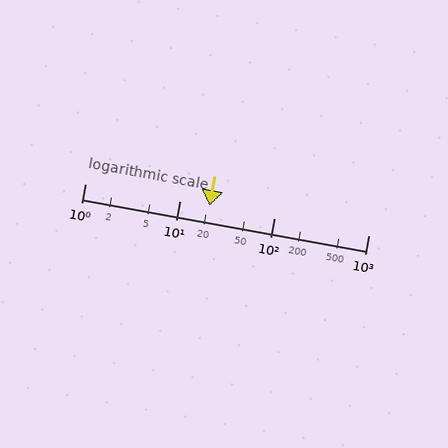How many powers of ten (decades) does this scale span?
The scale spans 3 decades, from 1 to 1000.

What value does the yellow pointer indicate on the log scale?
The pointer indicates approximately 21.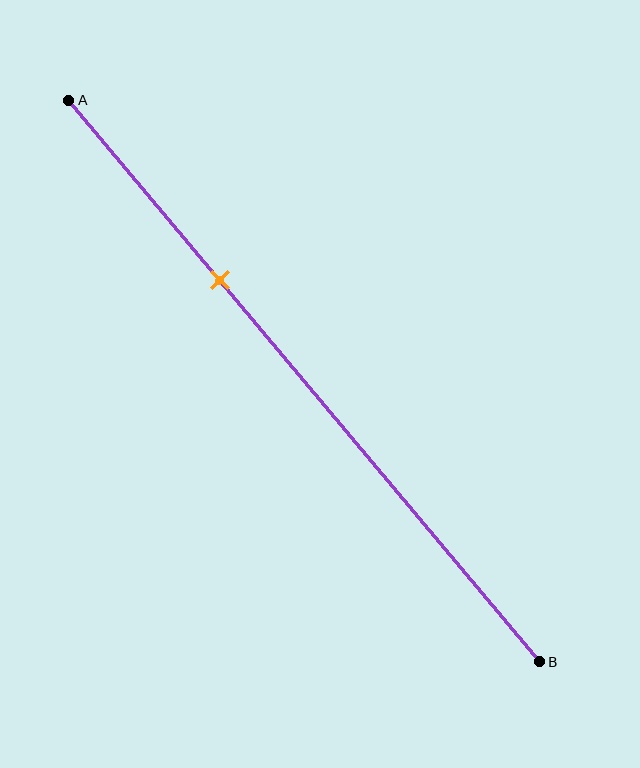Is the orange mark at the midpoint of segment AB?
No, the mark is at about 30% from A, not at the 50% midpoint.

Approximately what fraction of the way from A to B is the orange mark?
The orange mark is approximately 30% of the way from A to B.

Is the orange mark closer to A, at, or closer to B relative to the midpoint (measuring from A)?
The orange mark is closer to point A than the midpoint of segment AB.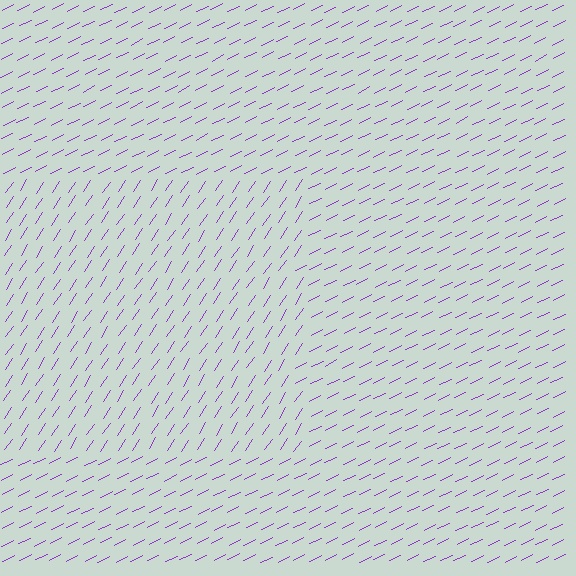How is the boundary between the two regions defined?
The boundary is defined purely by a change in line orientation (approximately 30 degrees difference). All lines are the same color and thickness.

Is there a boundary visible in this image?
Yes, there is a texture boundary formed by a change in line orientation.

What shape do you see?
I see a rectangle.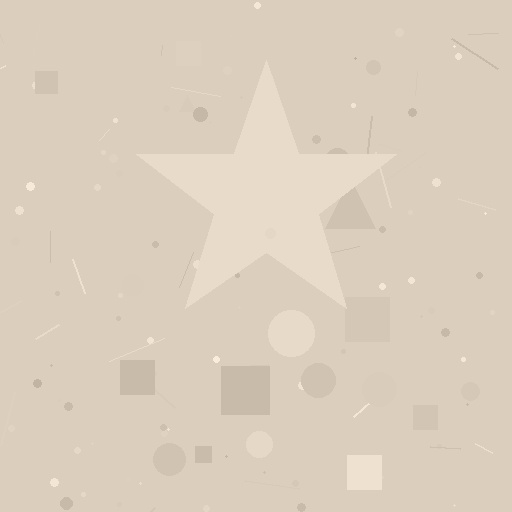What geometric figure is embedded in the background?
A star is embedded in the background.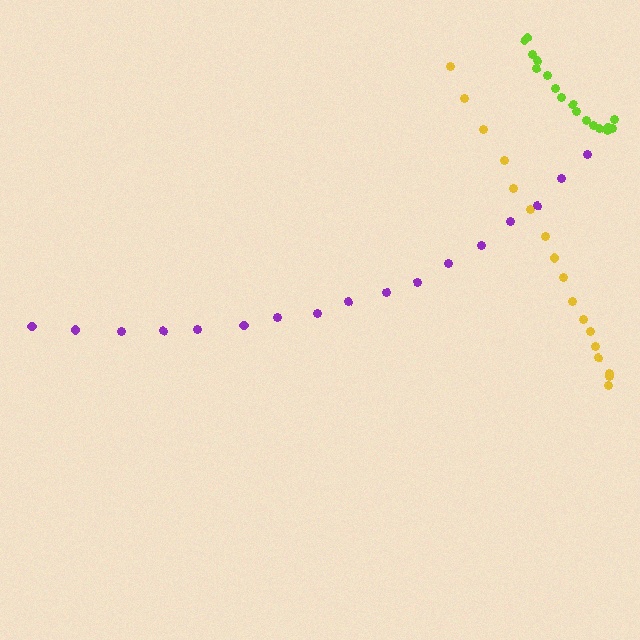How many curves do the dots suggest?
There are 3 distinct paths.